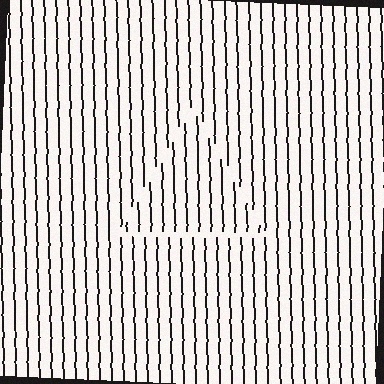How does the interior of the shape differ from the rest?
The interior of the shape contains the same grating, shifted by half a period — the contour is defined by the phase discontinuity where line-ends from the inner and outer gratings abut.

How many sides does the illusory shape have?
3 sides — the line-ends trace a triangle.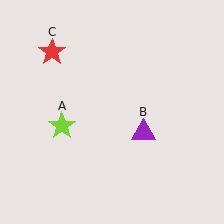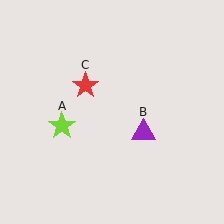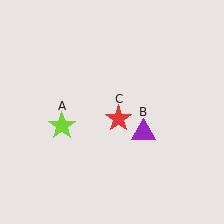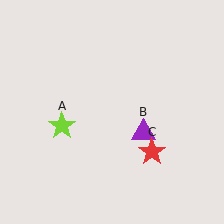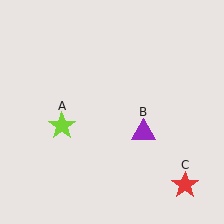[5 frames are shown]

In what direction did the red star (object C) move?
The red star (object C) moved down and to the right.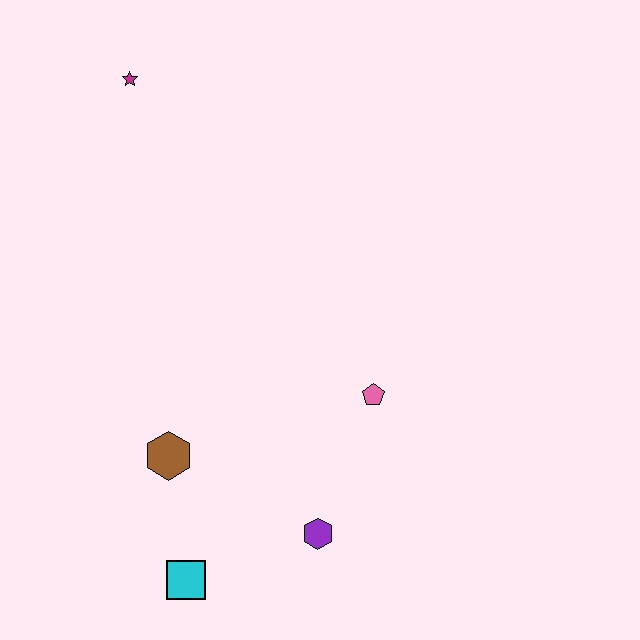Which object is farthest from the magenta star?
The cyan square is farthest from the magenta star.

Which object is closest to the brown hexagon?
The cyan square is closest to the brown hexagon.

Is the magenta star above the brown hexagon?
Yes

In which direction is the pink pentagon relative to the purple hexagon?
The pink pentagon is above the purple hexagon.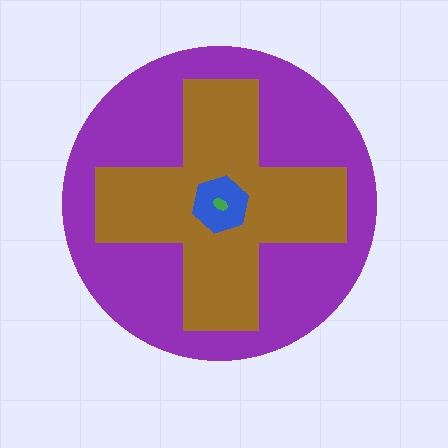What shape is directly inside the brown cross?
The blue hexagon.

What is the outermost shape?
The purple circle.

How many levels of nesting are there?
4.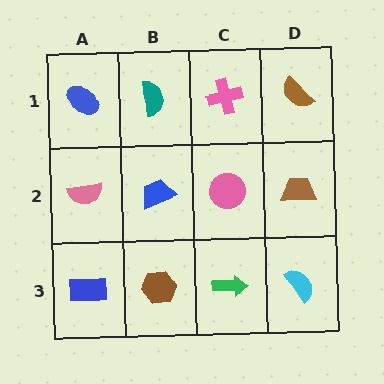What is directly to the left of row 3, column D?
A green arrow.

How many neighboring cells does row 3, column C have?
3.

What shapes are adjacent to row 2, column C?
A pink cross (row 1, column C), a green arrow (row 3, column C), a blue trapezoid (row 2, column B), a brown trapezoid (row 2, column D).